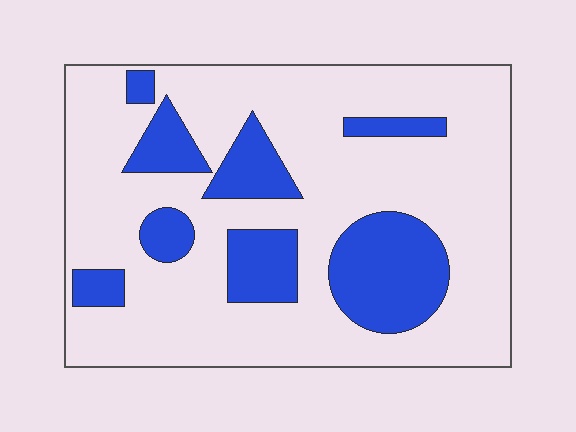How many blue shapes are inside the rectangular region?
8.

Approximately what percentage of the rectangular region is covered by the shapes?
Approximately 25%.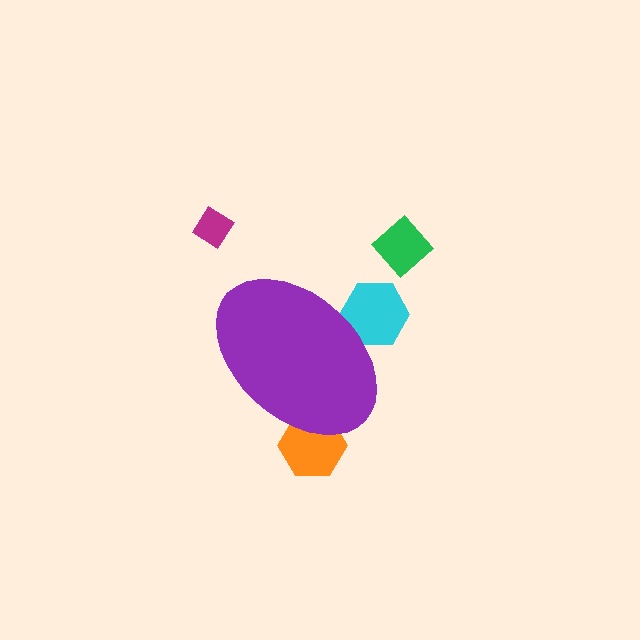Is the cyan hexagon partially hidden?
Yes, the cyan hexagon is partially hidden behind the purple ellipse.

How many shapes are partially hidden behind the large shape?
2 shapes are partially hidden.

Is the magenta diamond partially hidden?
No, the magenta diamond is fully visible.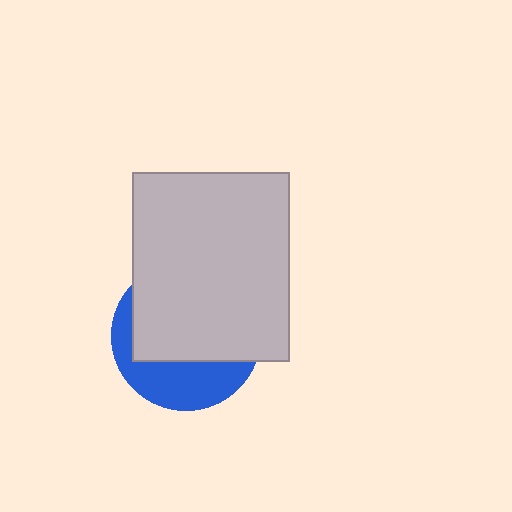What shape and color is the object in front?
The object in front is a light gray rectangle.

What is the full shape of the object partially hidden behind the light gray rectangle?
The partially hidden object is a blue circle.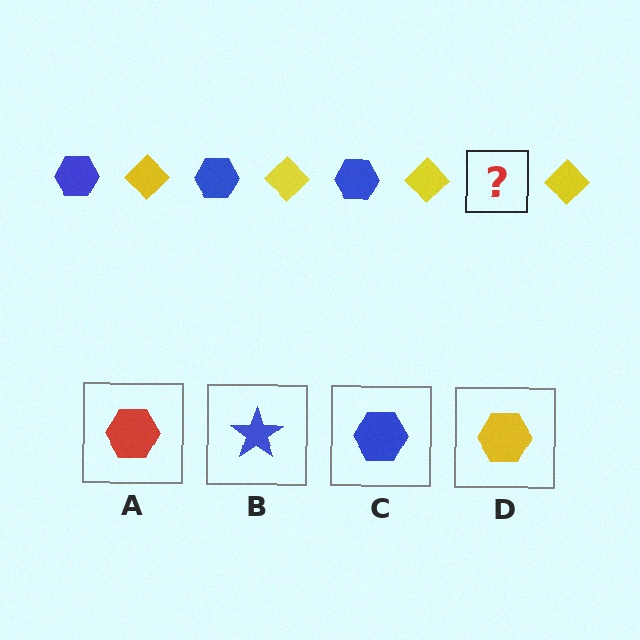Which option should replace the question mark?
Option C.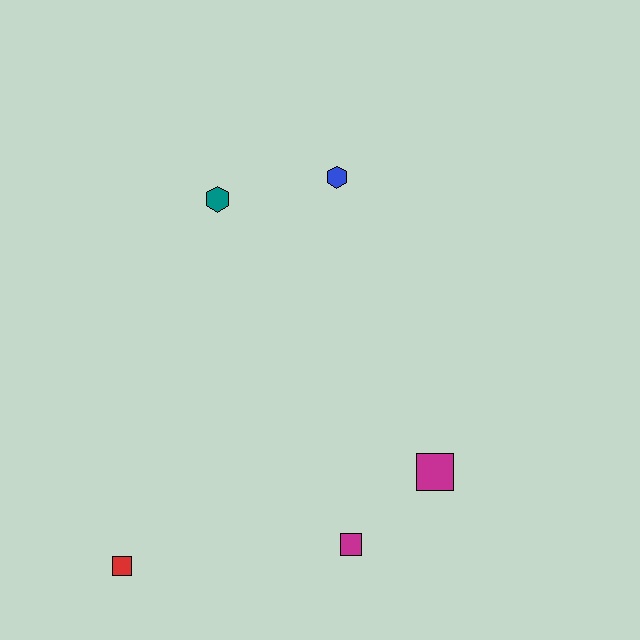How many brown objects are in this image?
There are no brown objects.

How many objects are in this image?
There are 5 objects.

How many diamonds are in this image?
There are no diamonds.